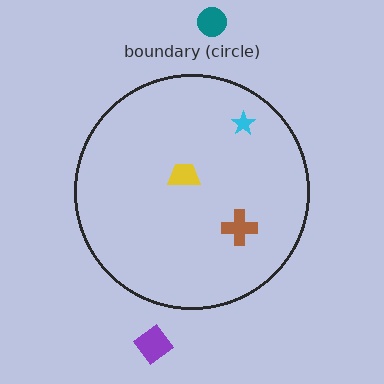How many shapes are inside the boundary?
3 inside, 2 outside.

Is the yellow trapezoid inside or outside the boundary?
Inside.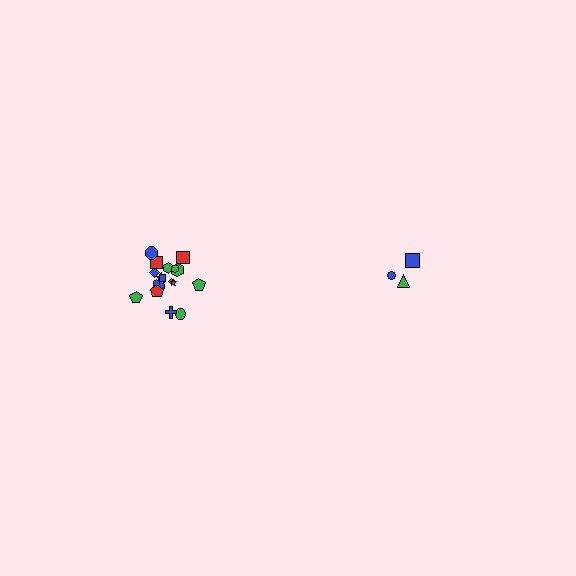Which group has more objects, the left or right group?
The left group.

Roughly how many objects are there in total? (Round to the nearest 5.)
Roughly 20 objects in total.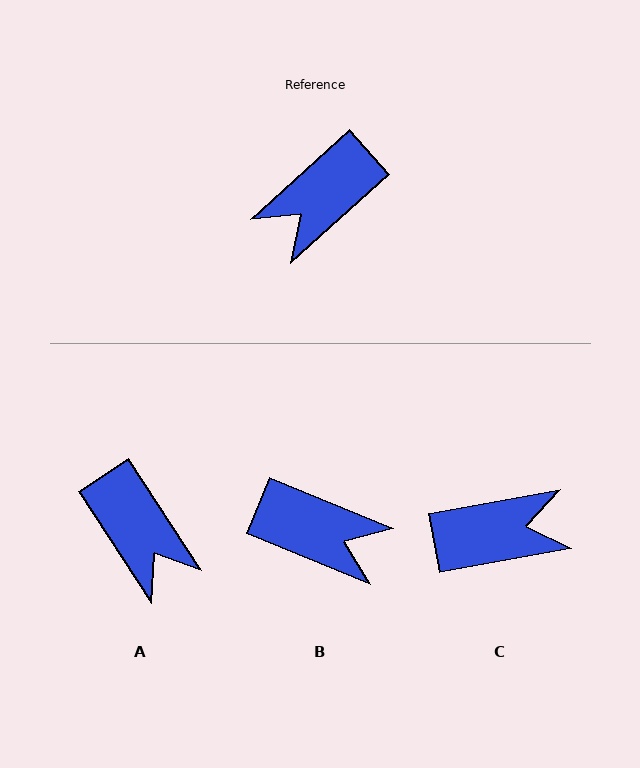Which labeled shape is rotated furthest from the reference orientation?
C, about 148 degrees away.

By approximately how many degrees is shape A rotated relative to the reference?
Approximately 81 degrees counter-clockwise.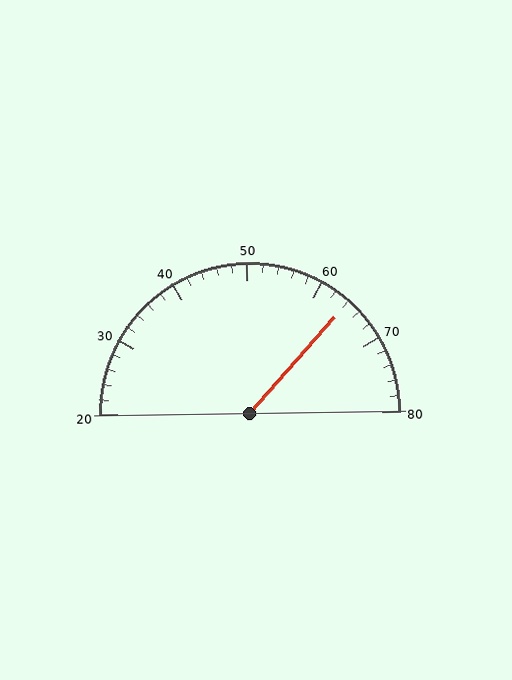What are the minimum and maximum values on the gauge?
The gauge ranges from 20 to 80.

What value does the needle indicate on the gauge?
The needle indicates approximately 64.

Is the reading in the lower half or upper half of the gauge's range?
The reading is in the upper half of the range (20 to 80).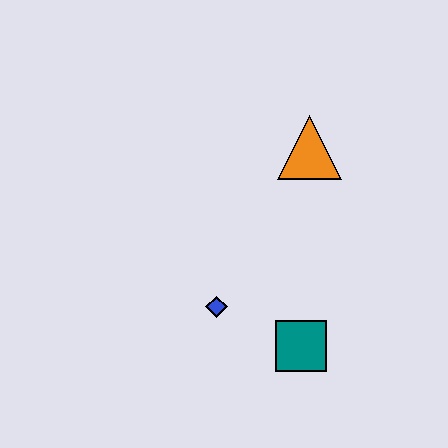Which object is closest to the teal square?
The blue diamond is closest to the teal square.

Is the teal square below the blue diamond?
Yes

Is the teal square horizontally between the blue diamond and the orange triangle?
Yes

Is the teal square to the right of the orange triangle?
No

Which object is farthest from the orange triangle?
The teal square is farthest from the orange triangle.